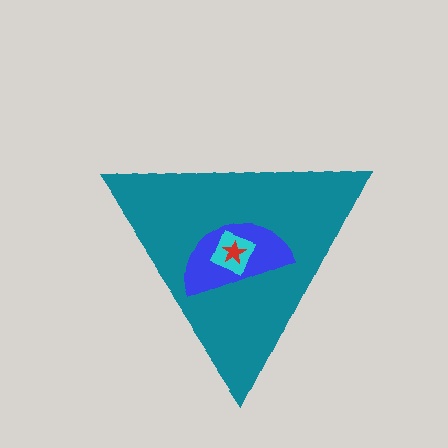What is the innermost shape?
The red star.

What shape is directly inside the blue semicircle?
The cyan diamond.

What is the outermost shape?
The teal triangle.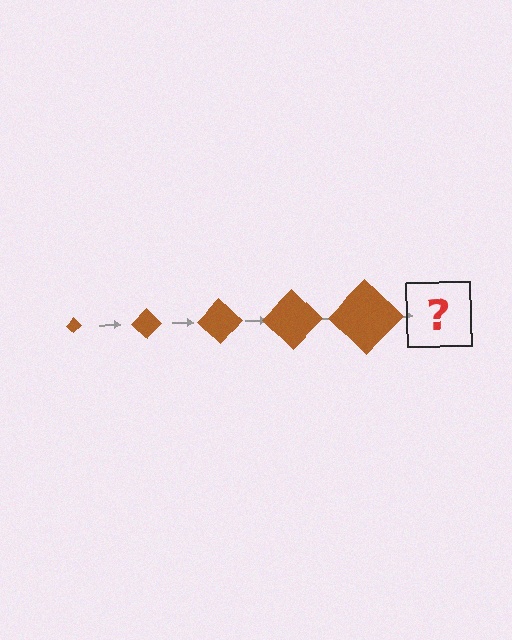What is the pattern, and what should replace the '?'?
The pattern is that the diamond gets progressively larger each step. The '?' should be a brown diamond, larger than the previous one.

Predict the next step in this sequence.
The next step is a brown diamond, larger than the previous one.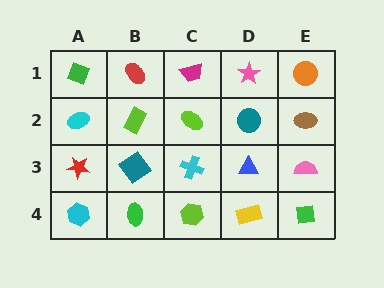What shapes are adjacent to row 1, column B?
A lime rectangle (row 2, column B), a green diamond (row 1, column A), a magenta trapezoid (row 1, column C).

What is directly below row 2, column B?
A teal diamond.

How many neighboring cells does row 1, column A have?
2.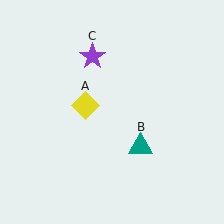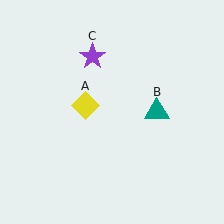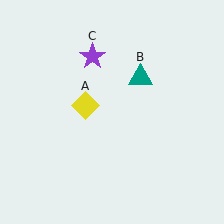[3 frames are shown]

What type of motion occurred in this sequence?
The teal triangle (object B) rotated counterclockwise around the center of the scene.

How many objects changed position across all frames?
1 object changed position: teal triangle (object B).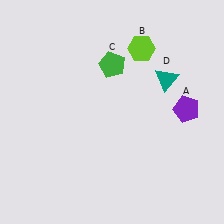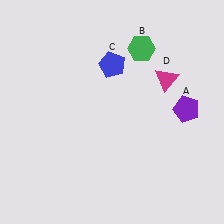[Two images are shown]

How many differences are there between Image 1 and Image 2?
There are 3 differences between the two images.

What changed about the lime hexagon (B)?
In Image 1, B is lime. In Image 2, it changed to green.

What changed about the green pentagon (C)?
In Image 1, C is green. In Image 2, it changed to blue.